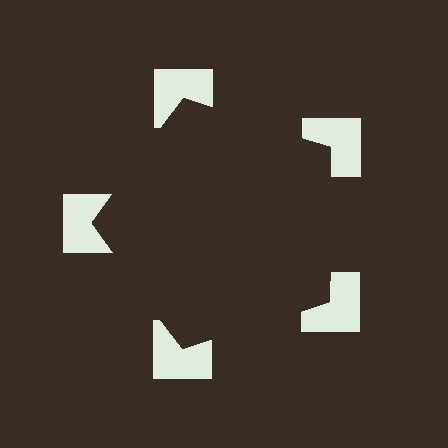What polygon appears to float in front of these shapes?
An illusory pentagon — its edges are inferred from the aligned wedge cuts in the notched squares, not physically drawn.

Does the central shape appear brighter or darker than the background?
It typically appears slightly darker than the background, even though no actual brightness change is drawn.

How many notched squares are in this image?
There are 5 — one at each vertex of the illusory pentagon.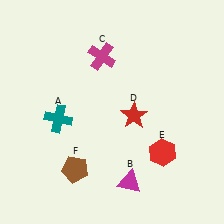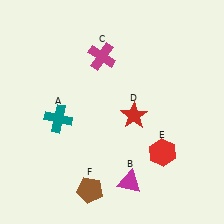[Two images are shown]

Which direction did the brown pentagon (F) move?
The brown pentagon (F) moved down.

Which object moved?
The brown pentagon (F) moved down.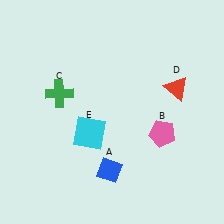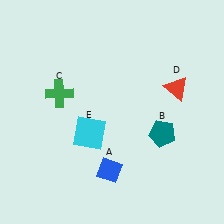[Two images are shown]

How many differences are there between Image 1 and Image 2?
There is 1 difference between the two images.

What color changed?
The pentagon (B) changed from pink in Image 1 to teal in Image 2.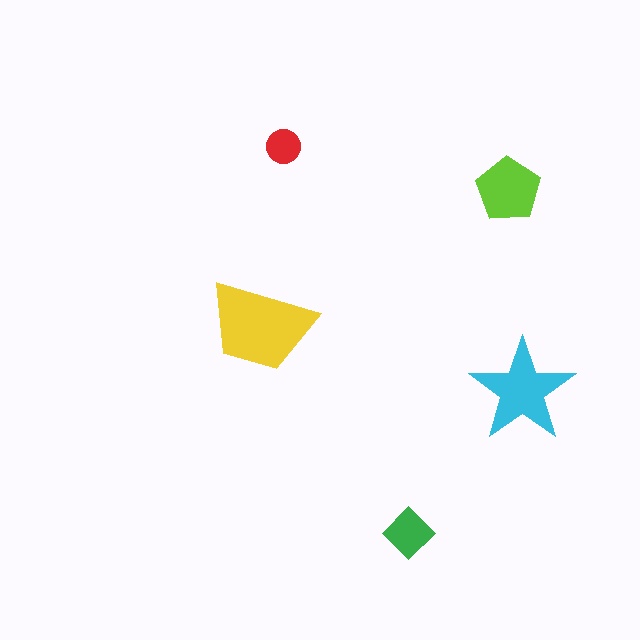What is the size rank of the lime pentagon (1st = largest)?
3rd.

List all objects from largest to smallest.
The yellow trapezoid, the cyan star, the lime pentagon, the green diamond, the red circle.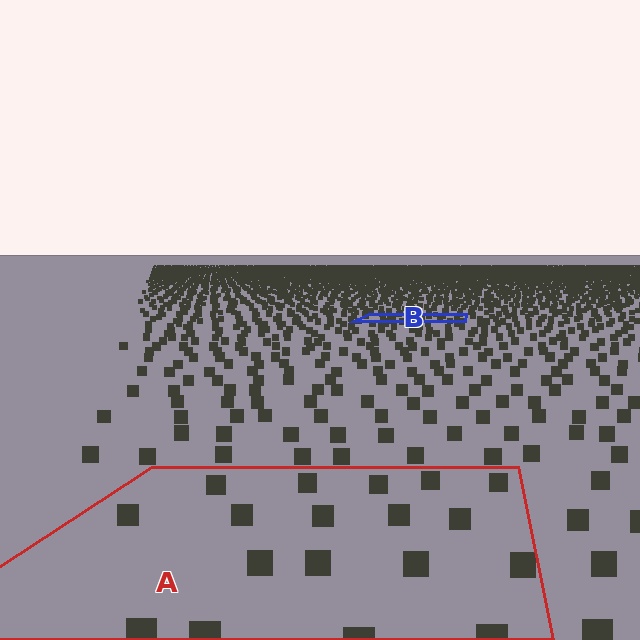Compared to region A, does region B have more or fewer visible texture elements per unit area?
Region B has more texture elements per unit area — they are packed more densely because it is farther away.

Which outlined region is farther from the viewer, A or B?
Region B is farther from the viewer — the texture elements inside it appear smaller and more densely packed.